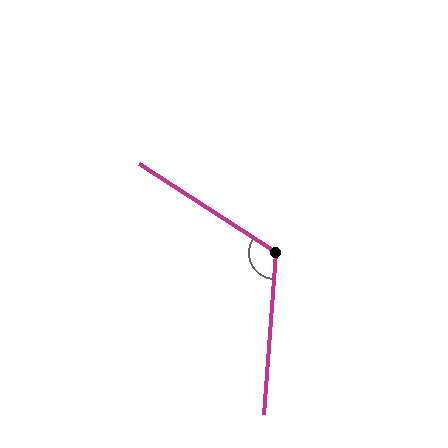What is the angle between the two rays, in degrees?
Approximately 119 degrees.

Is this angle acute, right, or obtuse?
It is obtuse.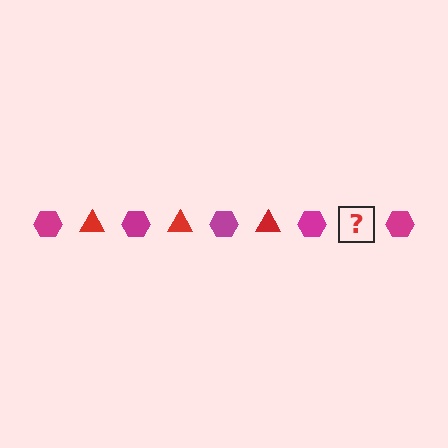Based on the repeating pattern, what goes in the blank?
The blank should be a red triangle.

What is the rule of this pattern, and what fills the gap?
The rule is that the pattern alternates between magenta hexagon and red triangle. The gap should be filled with a red triangle.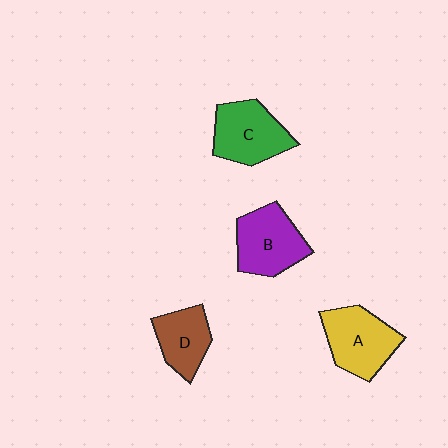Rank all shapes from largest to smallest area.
From largest to smallest: A (yellow), B (purple), C (green), D (brown).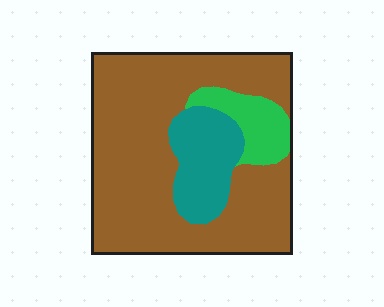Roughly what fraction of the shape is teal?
Teal covers about 15% of the shape.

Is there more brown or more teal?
Brown.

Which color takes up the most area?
Brown, at roughly 75%.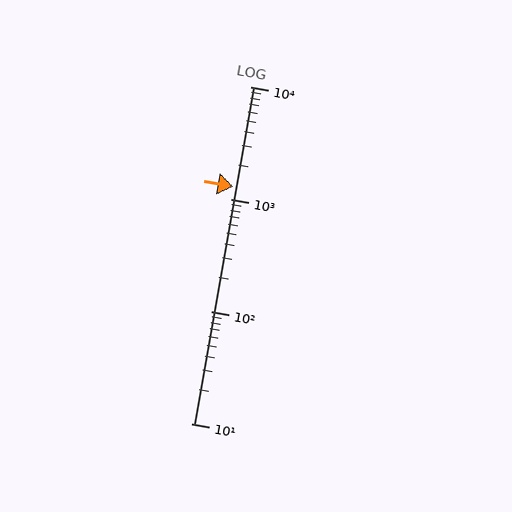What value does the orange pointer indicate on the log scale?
The pointer indicates approximately 1300.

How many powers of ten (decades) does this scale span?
The scale spans 3 decades, from 10 to 10000.